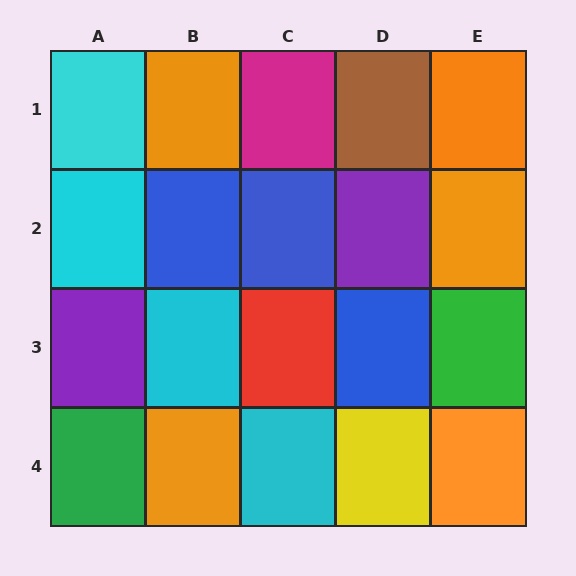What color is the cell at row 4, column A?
Green.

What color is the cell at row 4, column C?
Cyan.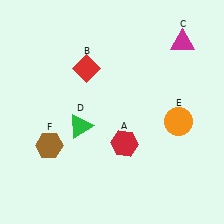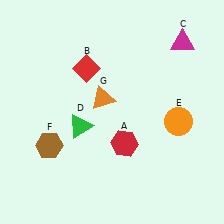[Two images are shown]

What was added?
An orange triangle (G) was added in Image 2.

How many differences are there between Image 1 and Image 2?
There is 1 difference between the two images.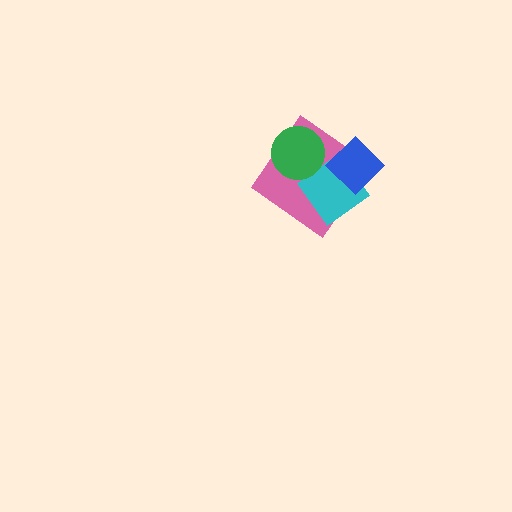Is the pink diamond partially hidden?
Yes, it is partially covered by another shape.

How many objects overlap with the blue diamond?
2 objects overlap with the blue diamond.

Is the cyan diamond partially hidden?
Yes, it is partially covered by another shape.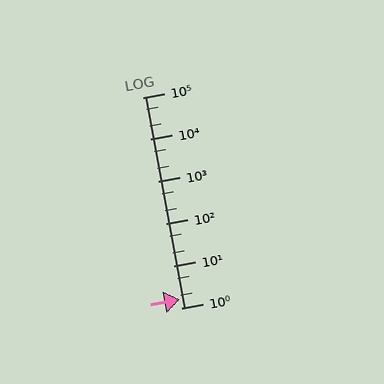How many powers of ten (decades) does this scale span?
The scale spans 5 decades, from 1 to 100000.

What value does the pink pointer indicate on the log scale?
The pointer indicates approximately 1.6.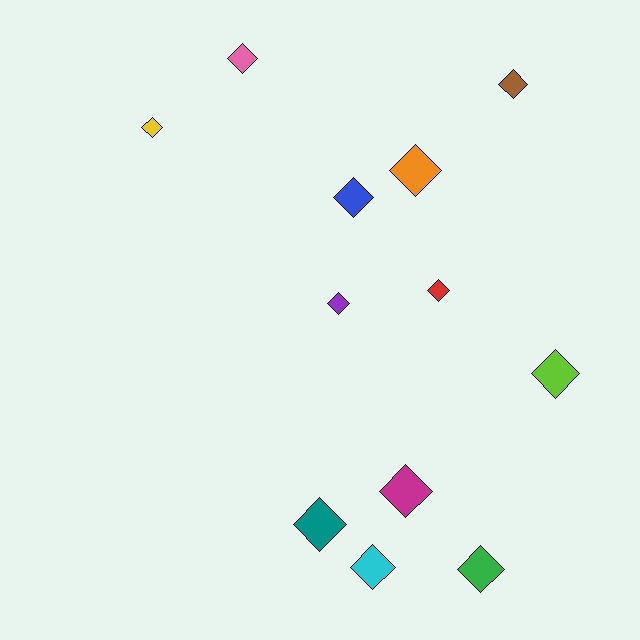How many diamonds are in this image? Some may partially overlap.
There are 12 diamonds.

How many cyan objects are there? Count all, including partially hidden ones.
There is 1 cyan object.